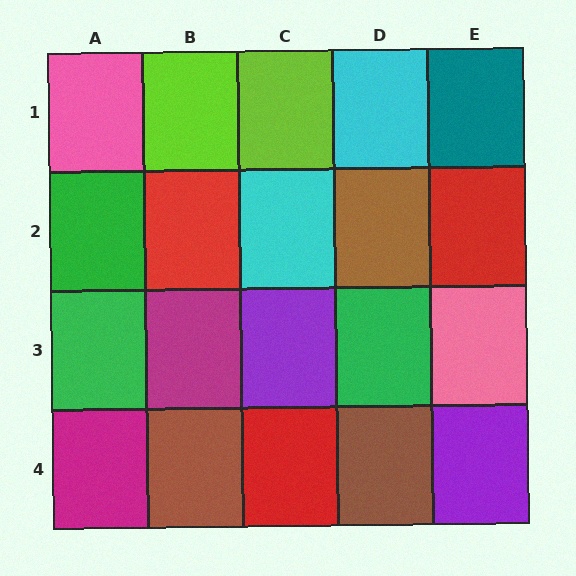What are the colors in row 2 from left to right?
Green, red, cyan, brown, red.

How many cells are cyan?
2 cells are cyan.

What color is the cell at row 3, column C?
Purple.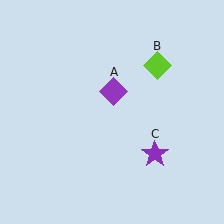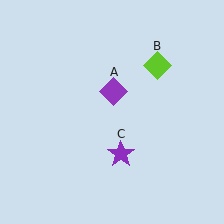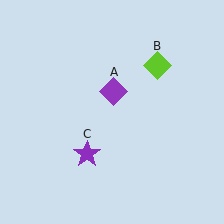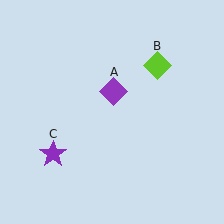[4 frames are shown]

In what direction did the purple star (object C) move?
The purple star (object C) moved left.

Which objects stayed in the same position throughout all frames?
Purple diamond (object A) and lime diamond (object B) remained stationary.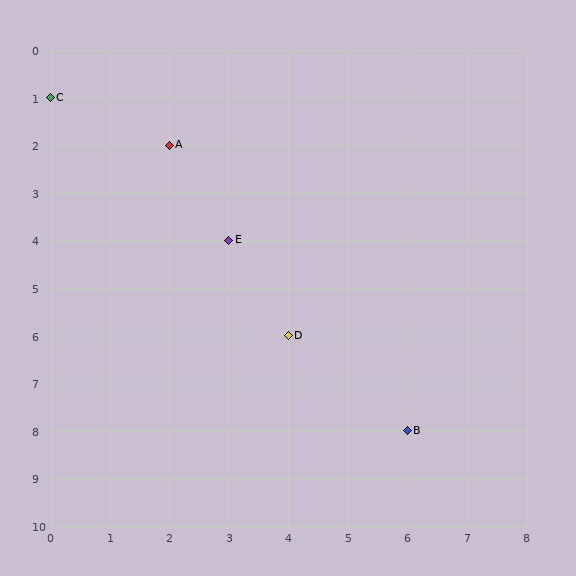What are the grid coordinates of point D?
Point D is at grid coordinates (4, 6).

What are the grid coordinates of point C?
Point C is at grid coordinates (0, 1).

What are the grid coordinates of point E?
Point E is at grid coordinates (3, 4).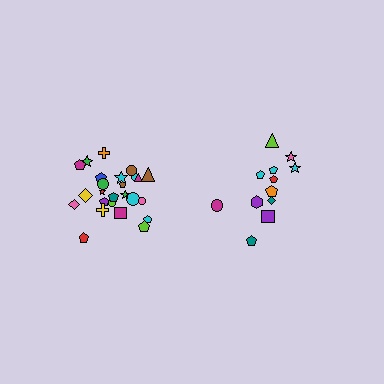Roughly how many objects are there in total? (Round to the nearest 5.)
Roughly 35 objects in total.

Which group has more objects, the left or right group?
The left group.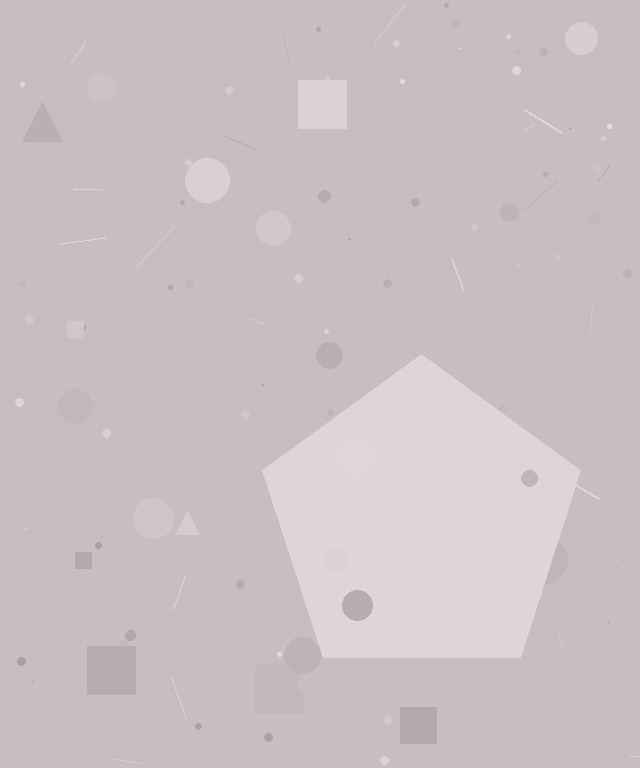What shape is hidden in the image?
A pentagon is hidden in the image.